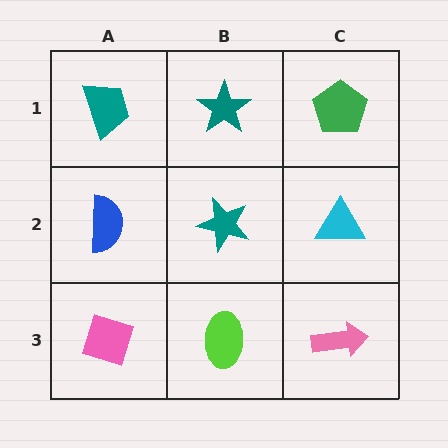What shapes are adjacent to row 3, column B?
A teal star (row 2, column B), a pink diamond (row 3, column A), a pink arrow (row 3, column C).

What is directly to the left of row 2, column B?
A blue semicircle.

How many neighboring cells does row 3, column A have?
2.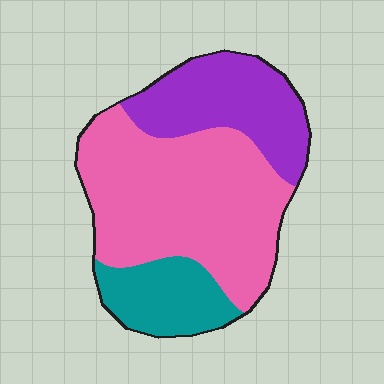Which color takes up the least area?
Teal, at roughly 15%.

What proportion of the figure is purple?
Purple takes up about one quarter (1/4) of the figure.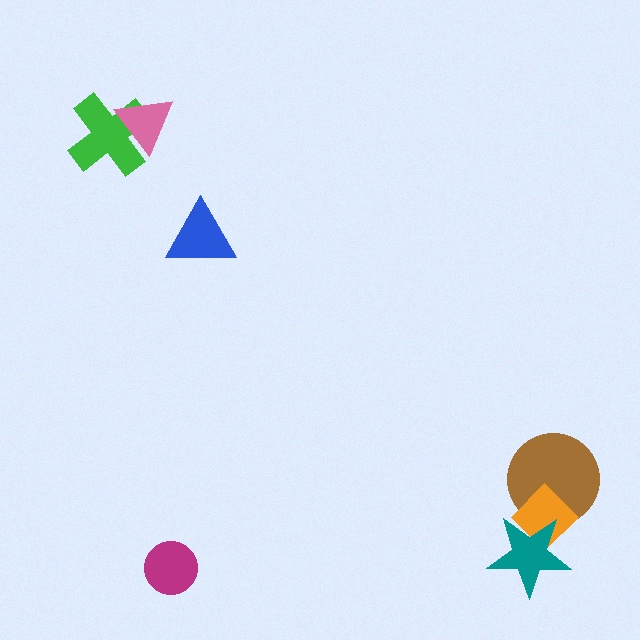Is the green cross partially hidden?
Yes, it is partially covered by another shape.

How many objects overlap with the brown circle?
2 objects overlap with the brown circle.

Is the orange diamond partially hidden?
Yes, it is partially covered by another shape.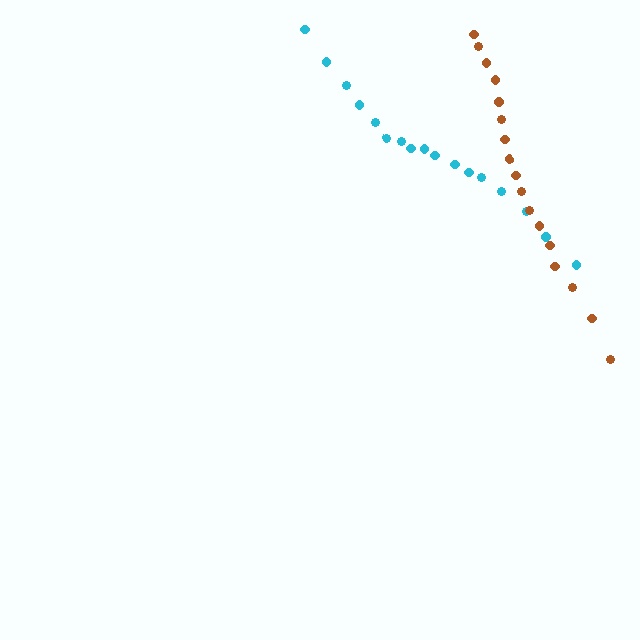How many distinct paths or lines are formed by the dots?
There are 2 distinct paths.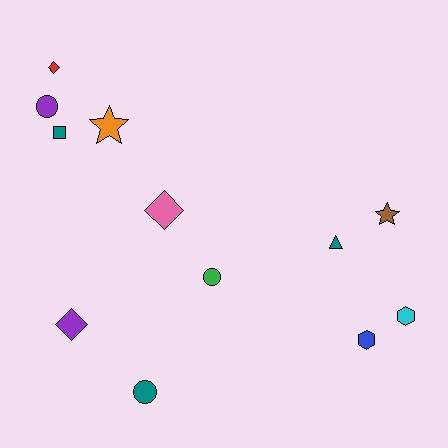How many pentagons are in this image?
There are no pentagons.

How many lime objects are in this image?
There are no lime objects.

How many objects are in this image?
There are 12 objects.